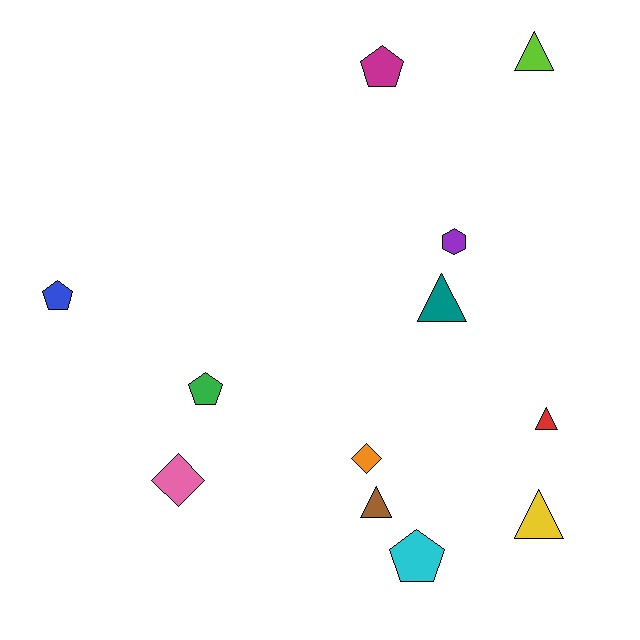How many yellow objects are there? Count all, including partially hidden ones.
There is 1 yellow object.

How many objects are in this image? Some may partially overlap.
There are 12 objects.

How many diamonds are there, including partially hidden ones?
There are 2 diamonds.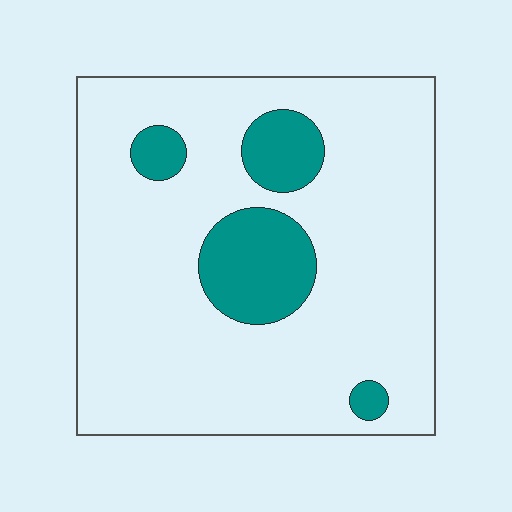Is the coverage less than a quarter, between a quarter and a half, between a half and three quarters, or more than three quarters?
Less than a quarter.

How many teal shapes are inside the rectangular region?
4.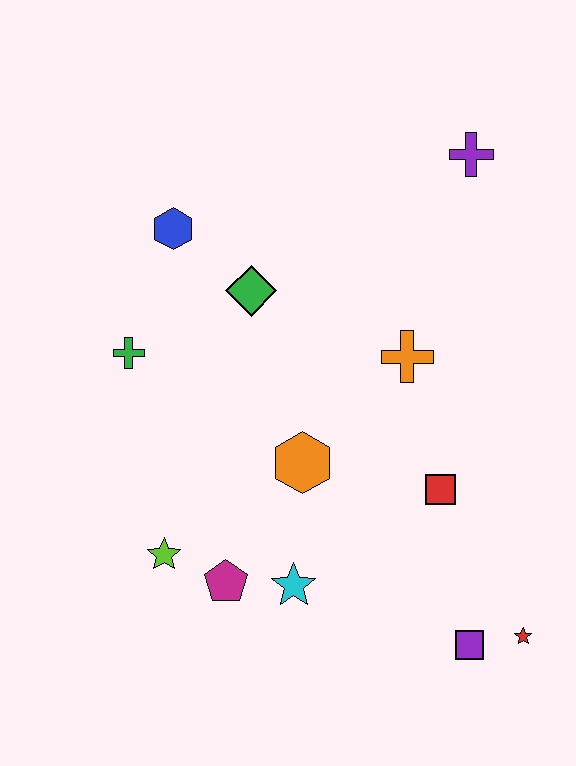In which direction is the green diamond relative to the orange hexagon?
The green diamond is above the orange hexagon.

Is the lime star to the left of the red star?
Yes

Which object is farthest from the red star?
The blue hexagon is farthest from the red star.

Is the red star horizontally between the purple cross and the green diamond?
No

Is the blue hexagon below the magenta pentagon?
No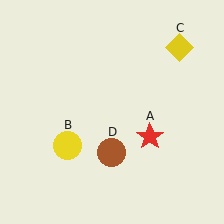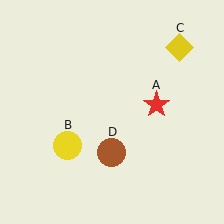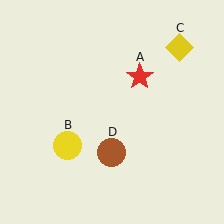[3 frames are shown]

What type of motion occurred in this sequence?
The red star (object A) rotated counterclockwise around the center of the scene.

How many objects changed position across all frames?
1 object changed position: red star (object A).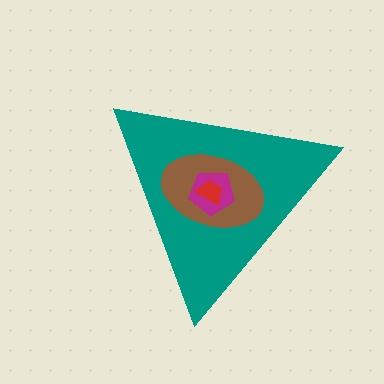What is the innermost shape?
The red trapezoid.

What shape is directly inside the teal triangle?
The brown ellipse.